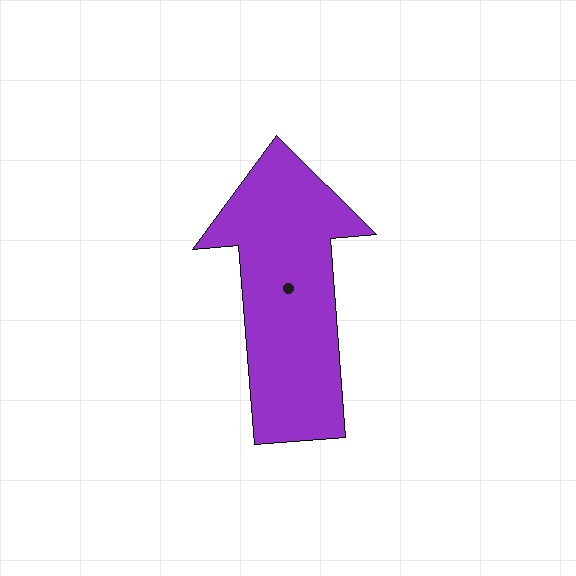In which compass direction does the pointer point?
North.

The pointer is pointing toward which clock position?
Roughly 12 o'clock.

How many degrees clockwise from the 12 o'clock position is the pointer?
Approximately 356 degrees.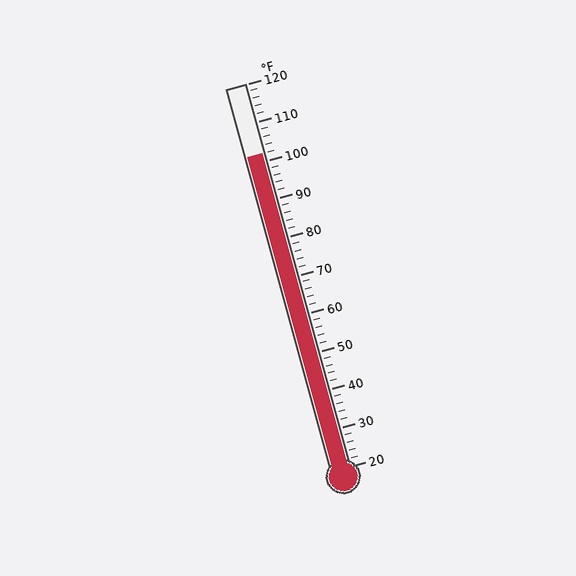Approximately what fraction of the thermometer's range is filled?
The thermometer is filled to approximately 80% of its range.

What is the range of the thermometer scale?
The thermometer scale ranges from 20°F to 120°F.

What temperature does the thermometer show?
The thermometer shows approximately 102°F.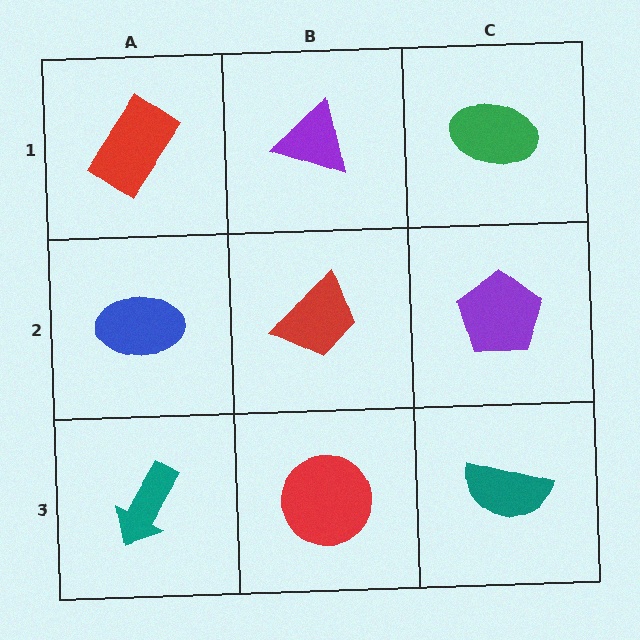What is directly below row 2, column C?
A teal semicircle.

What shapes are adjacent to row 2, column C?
A green ellipse (row 1, column C), a teal semicircle (row 3, column C), a red trapezoid (row 2, column B).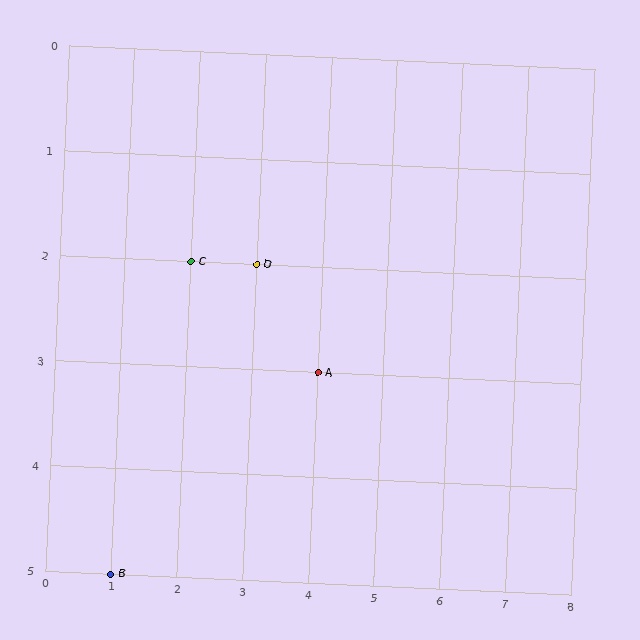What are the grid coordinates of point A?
Point A is at grid coordinates (4, 3).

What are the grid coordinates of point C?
Point C is at grid coordinates (2, 2).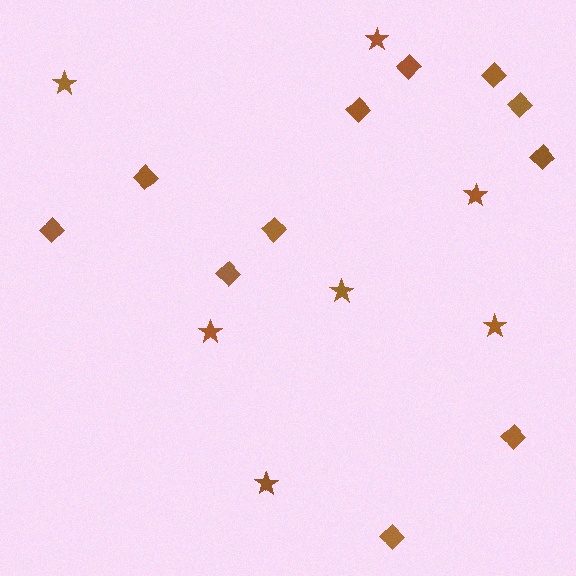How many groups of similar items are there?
There are 2 groups: one group of diamonds (11) and one group of stars (7).